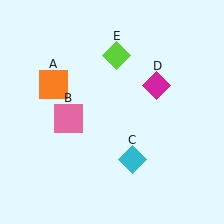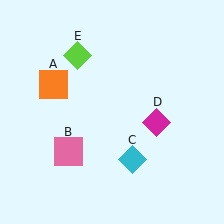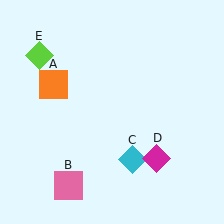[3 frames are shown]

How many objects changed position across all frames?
3 objects changed position: pink square (object B), magenta diamond (object D), lime diamond (object E).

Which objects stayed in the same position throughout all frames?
Orange square (object A) and cyan diamond (object C) remained stationary.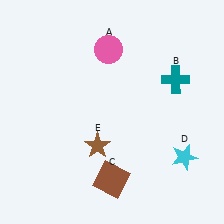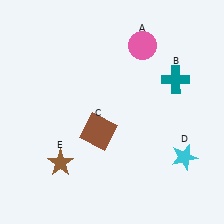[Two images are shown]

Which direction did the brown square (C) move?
The brown square (C) moved up.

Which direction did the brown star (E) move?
The brown star (E) moved left.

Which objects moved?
The objects that moved are: the pink circle (A), the brown square (C), the brown star (E).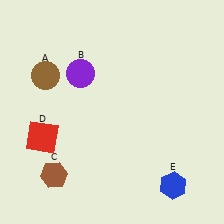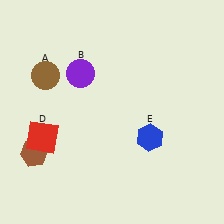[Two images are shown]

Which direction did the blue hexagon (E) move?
The blue hexagon (E) moved up.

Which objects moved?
The objects that moved are: the brown hexagon (C), the blue hexagon (E).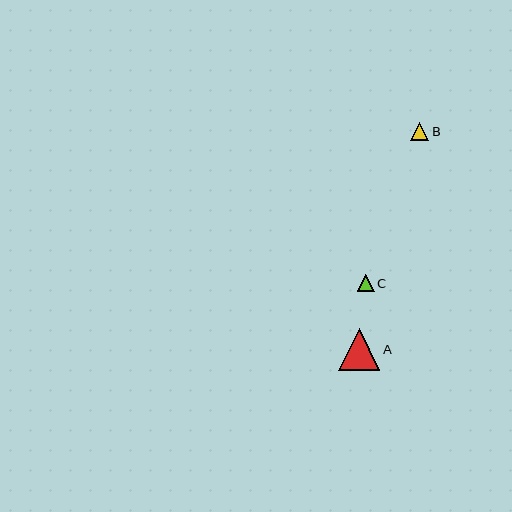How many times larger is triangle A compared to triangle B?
Triangle A is approximately 2.3 times the size of triangle B.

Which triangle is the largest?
Triangle A is the largest with a size of approximately 42 pixels.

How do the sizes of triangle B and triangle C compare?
Triangle B and triangle C are approximately the same size.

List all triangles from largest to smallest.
From largest to smallest: A, B, C.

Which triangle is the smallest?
Triangle C is the smallest with a size of approximately 17 pixels.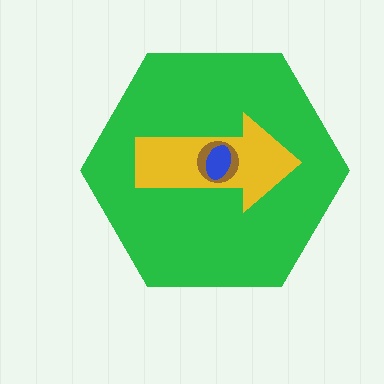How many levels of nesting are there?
4.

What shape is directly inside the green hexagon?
The yellow arrow.